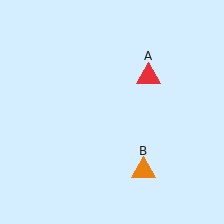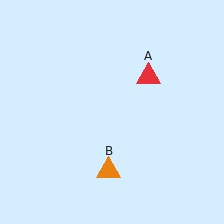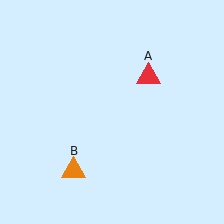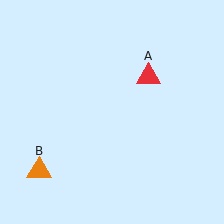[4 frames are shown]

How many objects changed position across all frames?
1 object changed position: orange triangle (object B).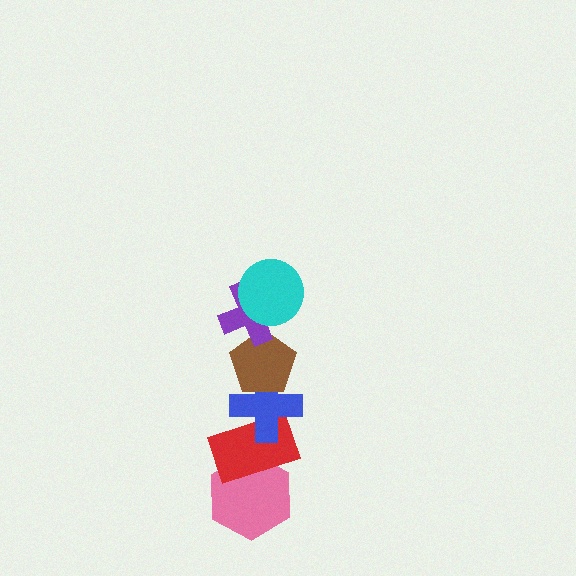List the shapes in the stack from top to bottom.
From top to bottom: the cyan circle, the purple cross, the brown pentagon, the blue cross, the red rectangle, the pink hexagon.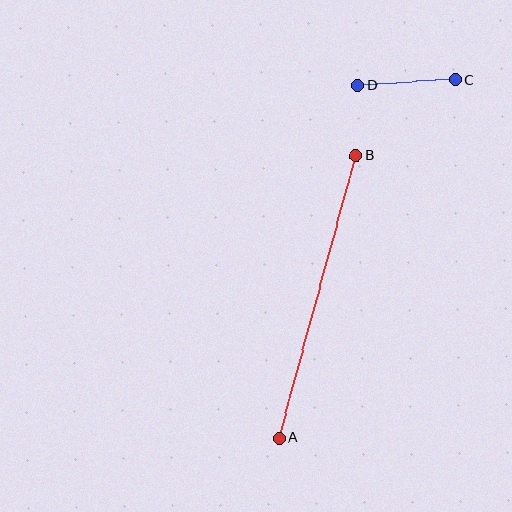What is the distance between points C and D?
The distance is approximately 98 pixels.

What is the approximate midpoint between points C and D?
The midpoint is at approximately (407, 83) pixels.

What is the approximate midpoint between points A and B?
The midpoint is at approximately (318, 297) pixels.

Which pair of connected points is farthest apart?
Points A and B are farthest apart.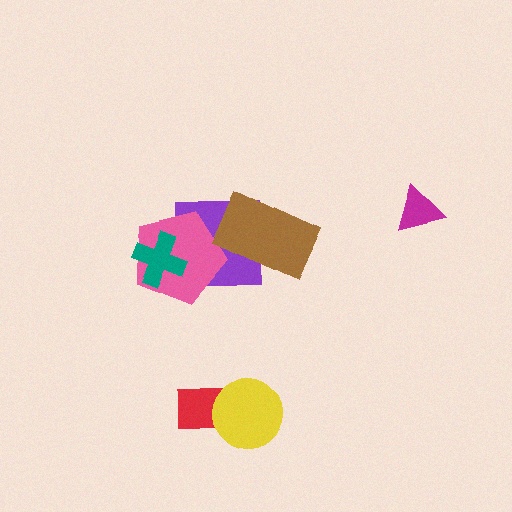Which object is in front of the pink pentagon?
The teal cross is in front of the pink pentagon.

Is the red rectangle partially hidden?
Yes, it is partially covered by another shape.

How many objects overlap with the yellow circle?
1 object overlaps with the yellow circle.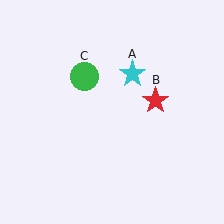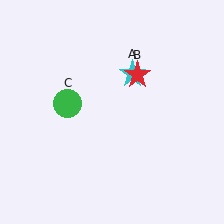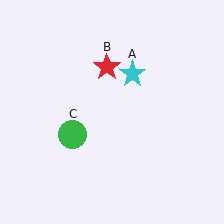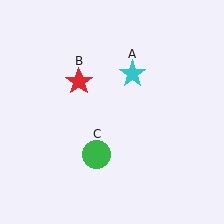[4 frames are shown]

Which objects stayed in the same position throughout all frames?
Cyan star (object A) remained stationary.